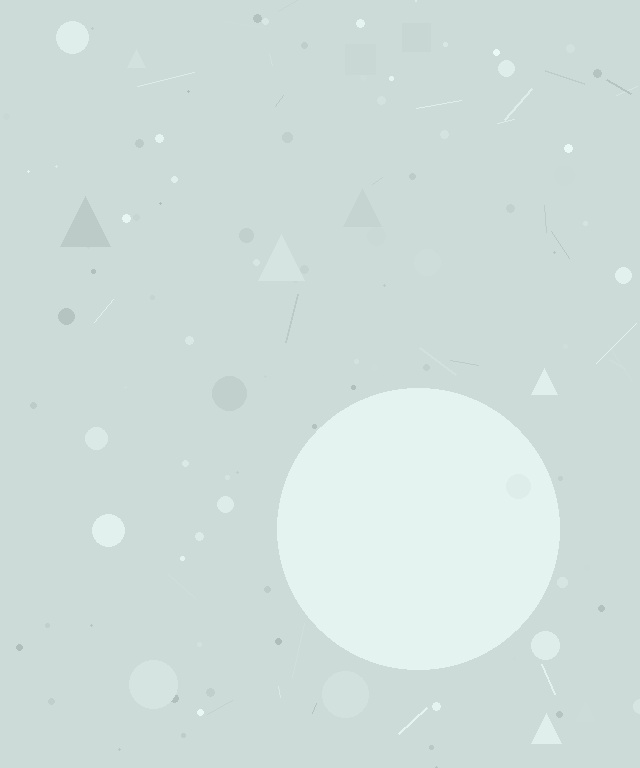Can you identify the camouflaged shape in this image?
The camouflaged shape is a circle.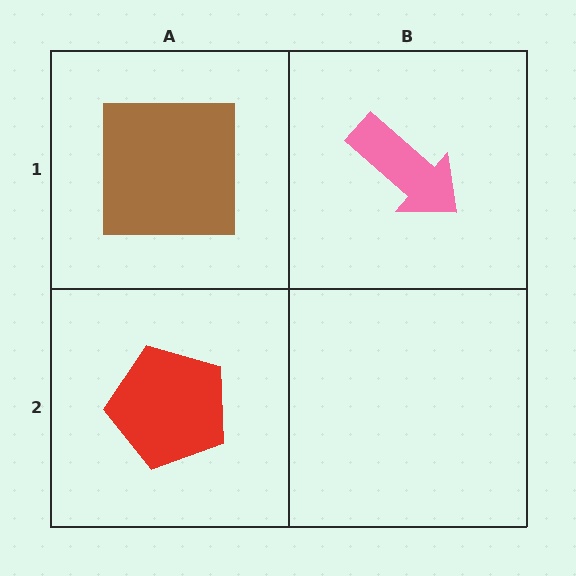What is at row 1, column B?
A pink arrow.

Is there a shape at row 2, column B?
No, that cell is empty.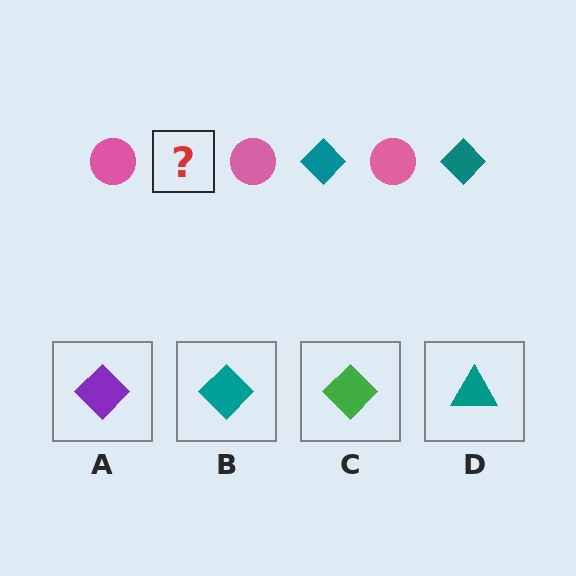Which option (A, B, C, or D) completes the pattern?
B.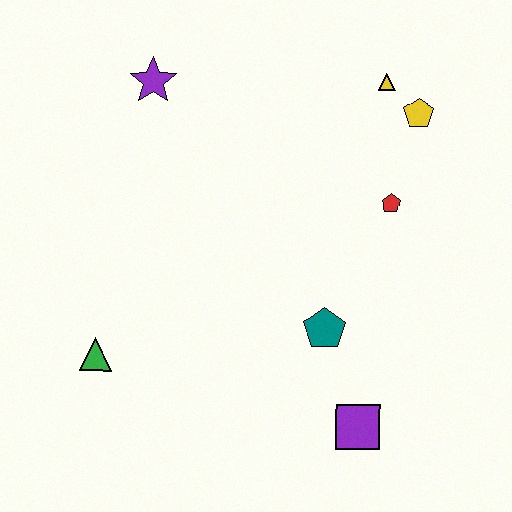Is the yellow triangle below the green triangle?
No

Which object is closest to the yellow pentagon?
The yellow triangle is closest to the yellow pentagon.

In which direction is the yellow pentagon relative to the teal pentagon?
The yellow pentagon is above the teal pentagon.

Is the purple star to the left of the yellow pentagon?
Yes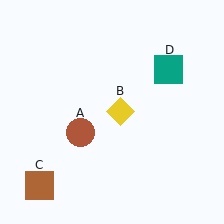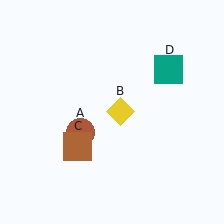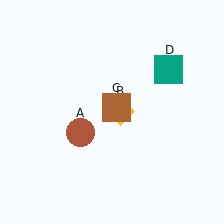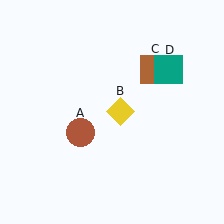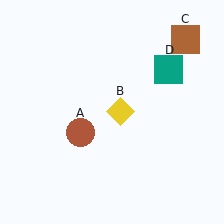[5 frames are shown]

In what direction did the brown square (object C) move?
The brown square (object C) moved up and to the right.